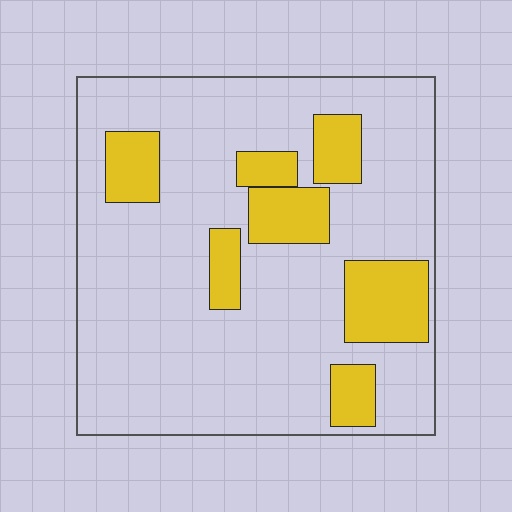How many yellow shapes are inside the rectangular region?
7.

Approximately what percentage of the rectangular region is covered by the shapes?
Approximately 20%.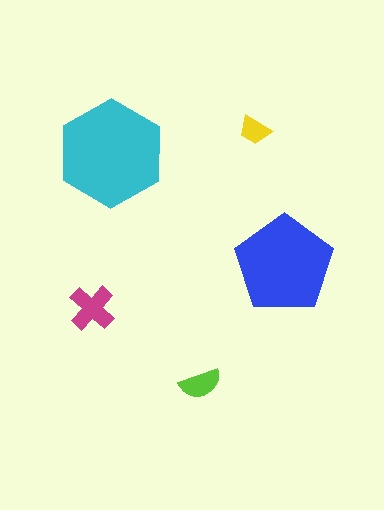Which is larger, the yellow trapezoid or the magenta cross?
The magenta cross.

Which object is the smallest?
The yellow trapezoid.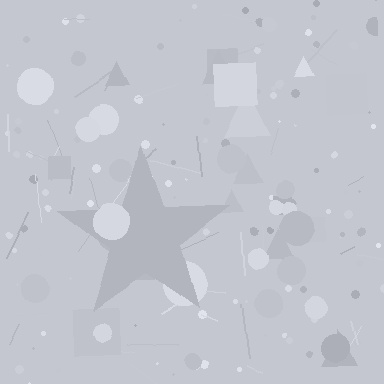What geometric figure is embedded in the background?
A star is embedded in the background.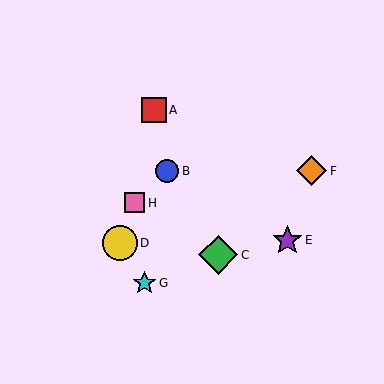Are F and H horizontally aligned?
No, F is at y≈171 and H is at y≈203.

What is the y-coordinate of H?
Object H is at y≈203.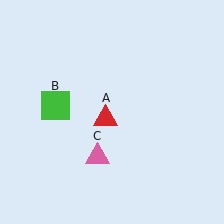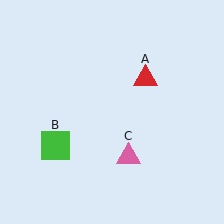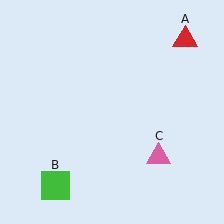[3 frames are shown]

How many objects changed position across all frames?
3 objects changed position: red triangle (object A), green square (object B), pink triangle (object C).